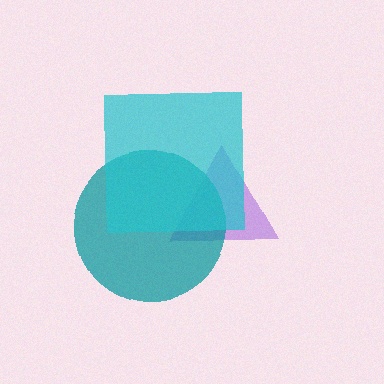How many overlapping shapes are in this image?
There are 3 overlapping shapes in the image.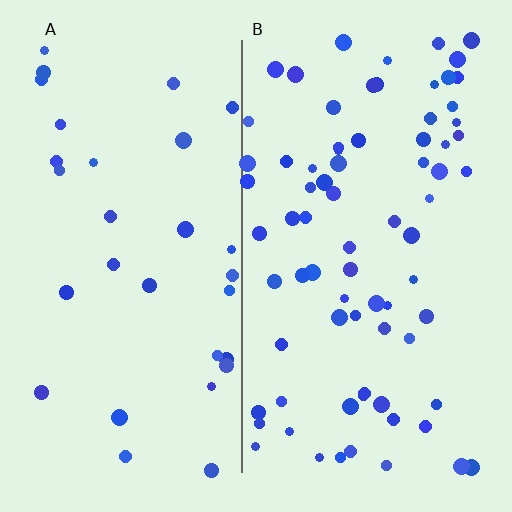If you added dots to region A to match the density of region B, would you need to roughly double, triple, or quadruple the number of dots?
Approximately double.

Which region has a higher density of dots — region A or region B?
B (the right).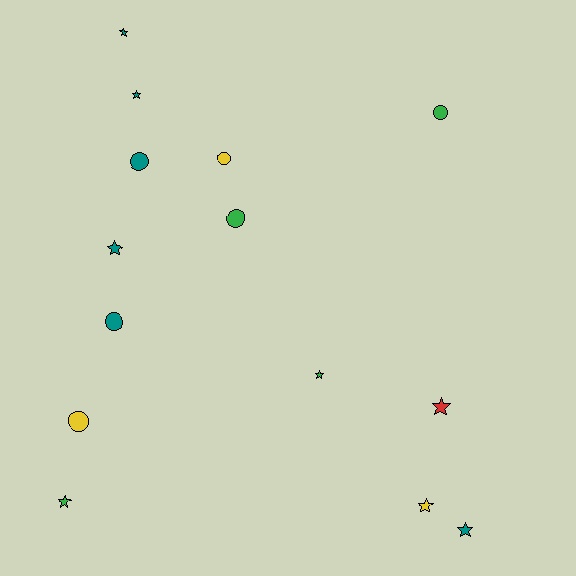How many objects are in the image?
There are 14 objects.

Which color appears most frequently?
Teal, with 6 objects.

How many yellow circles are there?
There are 2 yellow circles.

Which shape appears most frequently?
Star, with 8 objects.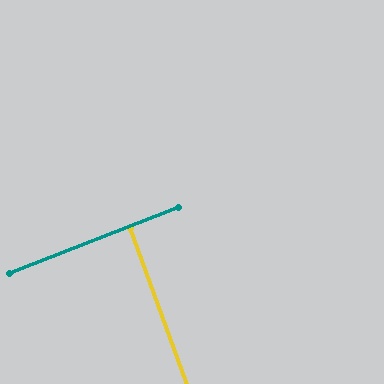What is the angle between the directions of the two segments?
Approximately 89 degrees.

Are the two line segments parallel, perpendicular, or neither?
Perpendicular — they meet at approximately 89°.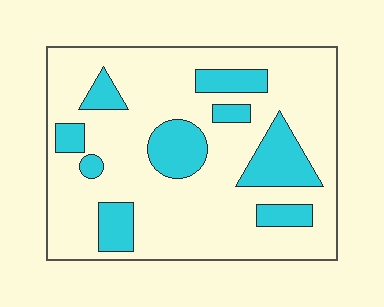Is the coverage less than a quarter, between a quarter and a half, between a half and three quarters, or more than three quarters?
Less than a quarter.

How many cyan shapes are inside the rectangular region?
9.